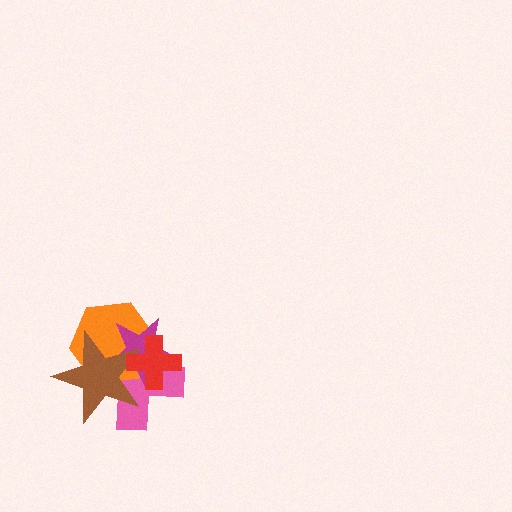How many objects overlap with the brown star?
4 objects overlap with the brown star.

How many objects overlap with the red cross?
4 objects overlap with the red cross.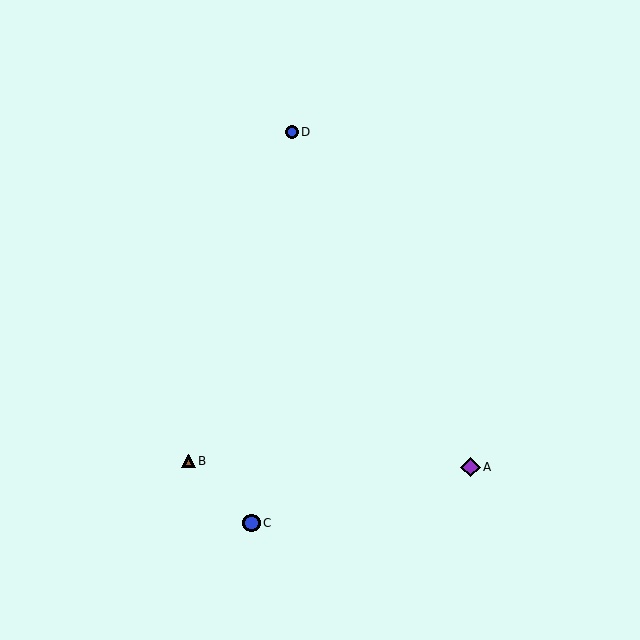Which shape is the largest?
The purple diamond (labeled A) is the largest.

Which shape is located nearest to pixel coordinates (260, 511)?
The blue circle (labeled C) at (251, 523) is nearest to that location.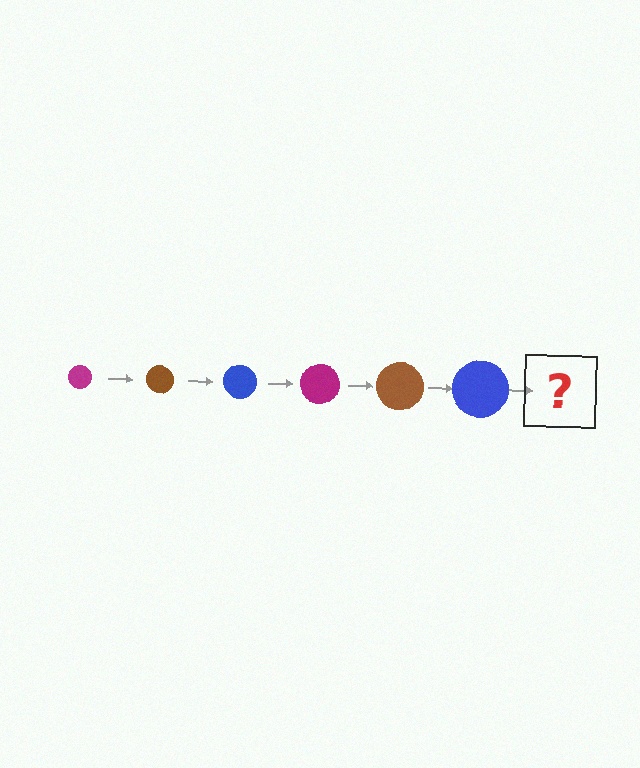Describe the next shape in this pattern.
It should be a magenta circle, larger than the previous one.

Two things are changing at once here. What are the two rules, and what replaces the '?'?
The two rules are that the circle grows larger each step and the color cycles through magenta, brown, and blue. The '?' should be a magenta circle, larger than the previous one.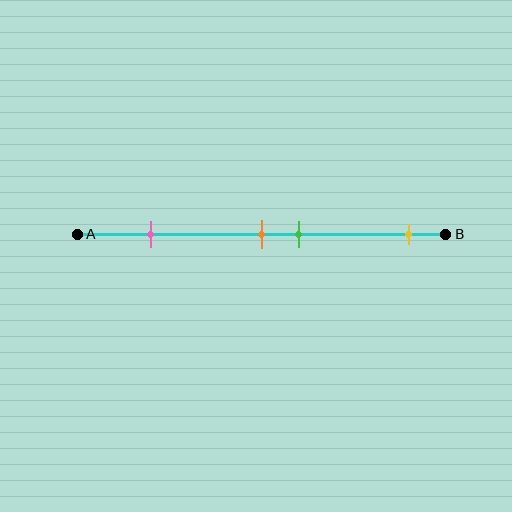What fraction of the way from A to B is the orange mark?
The orange mark is approximately 50% (0.5) of the way from A to B.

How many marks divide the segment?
There are 4 marks dividing the segment.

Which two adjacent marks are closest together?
The orange and green marks are the closest adjacent pair.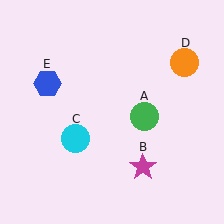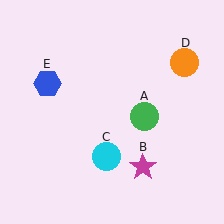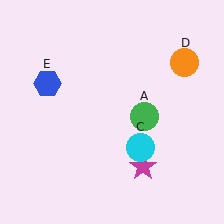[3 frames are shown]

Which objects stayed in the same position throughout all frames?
Green circle (object A) and magenta star (object B) and orange circle (object D) and blue hexagon (object E) remained stationary.